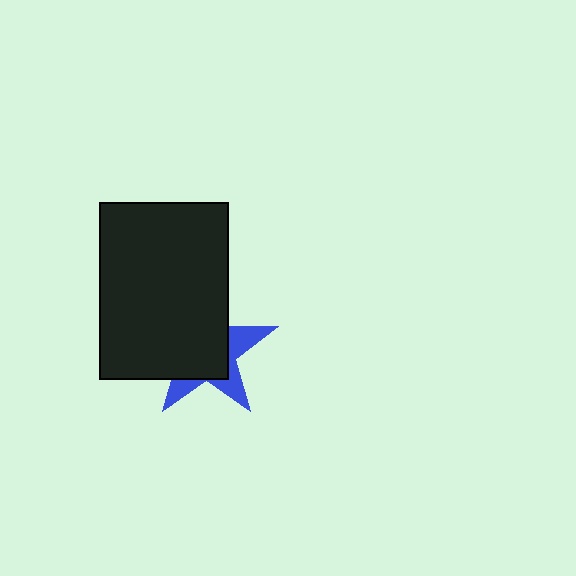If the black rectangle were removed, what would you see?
You would see the complete blue star.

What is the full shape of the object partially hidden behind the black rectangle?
The partially hidden object is a blue star.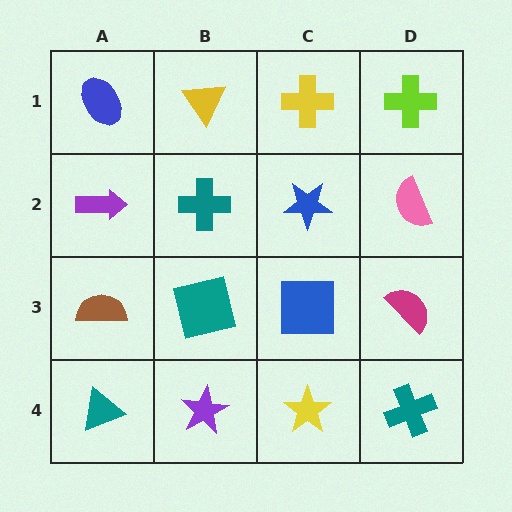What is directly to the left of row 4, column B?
A teal triangle.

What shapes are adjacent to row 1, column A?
A purple arrow (row 2, column A), a yellow triangle (row 1, column B).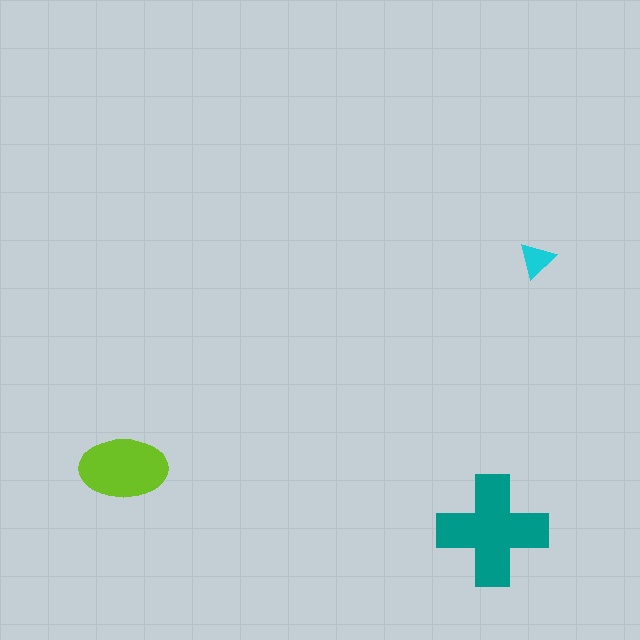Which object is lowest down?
The teal cross is bottommost.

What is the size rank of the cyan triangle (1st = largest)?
3rd.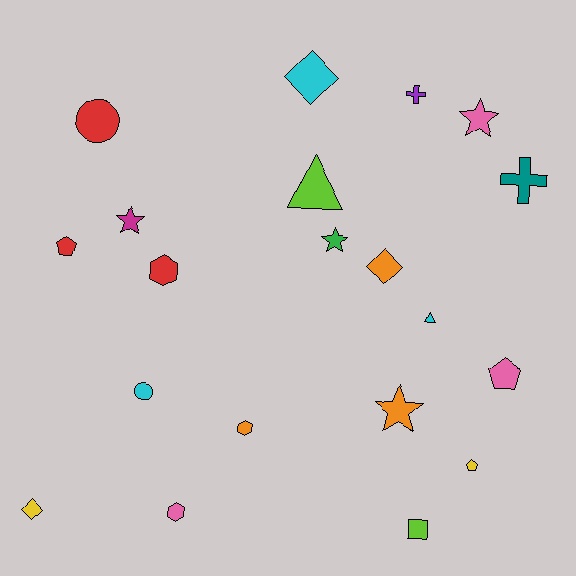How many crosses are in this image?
There are 2 crosses.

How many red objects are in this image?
There are 3 red objects.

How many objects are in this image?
There are 20 objects.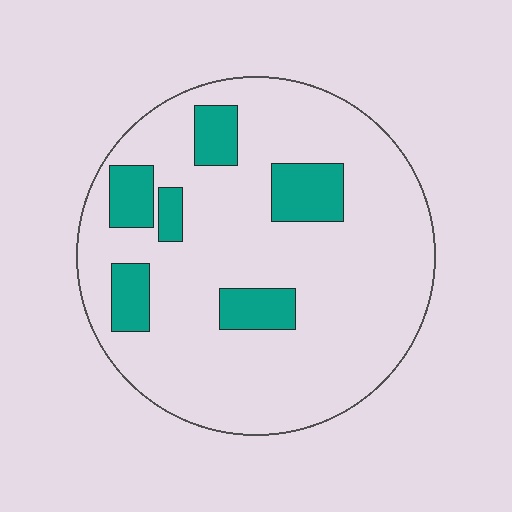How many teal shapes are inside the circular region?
6.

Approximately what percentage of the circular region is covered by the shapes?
Approximately 15%.